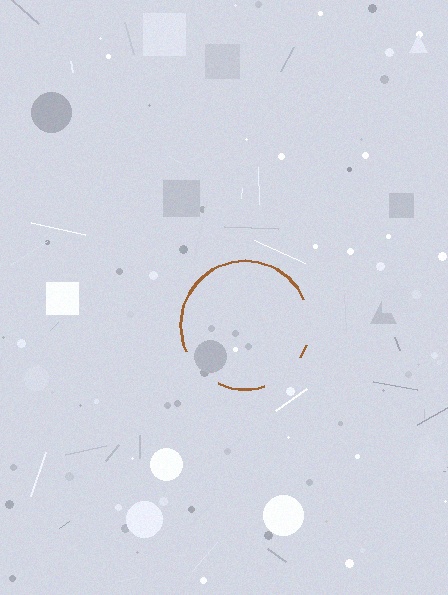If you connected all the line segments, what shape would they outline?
They would outline a circle.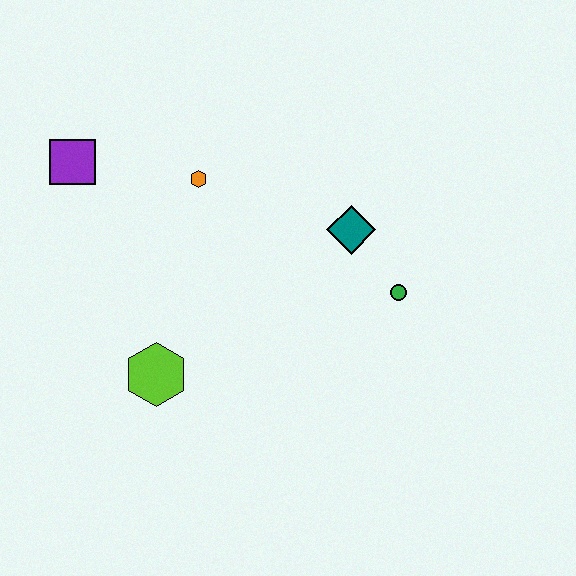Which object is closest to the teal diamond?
The green circle is closest to the teal diamond.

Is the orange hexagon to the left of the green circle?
Yes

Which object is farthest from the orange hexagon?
The green circle is farthest from the orange hexagon.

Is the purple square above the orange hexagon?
Yes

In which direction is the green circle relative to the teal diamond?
The green circle is below the teal diamond.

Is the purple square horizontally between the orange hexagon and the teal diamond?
No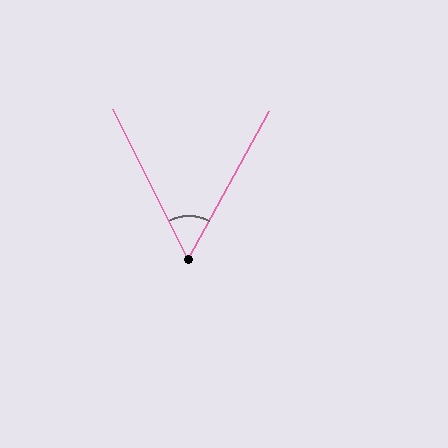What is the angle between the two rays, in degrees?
Approximately 55 degrees.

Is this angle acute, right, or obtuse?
It is acute.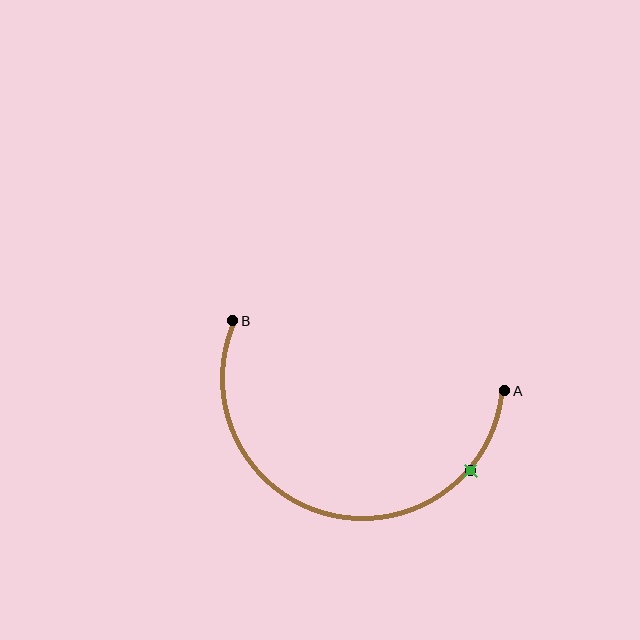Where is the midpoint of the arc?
The arc midpoint is the point on the curve farthest from the straight line joining A and B. It sits below that line.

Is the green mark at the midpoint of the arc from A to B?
No. The green mark lies on the arc but is closer to endpoint A. The arc midpoint would be at the point on the curve equidistant along the arc from both A and B.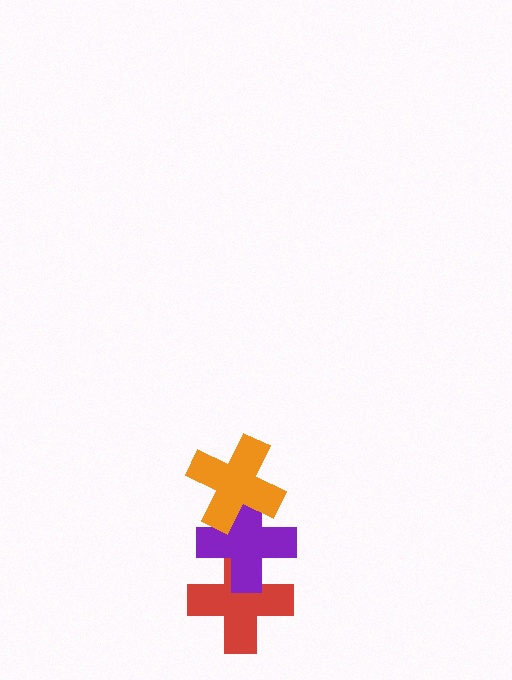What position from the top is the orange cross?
The orange cross is 1st from the top.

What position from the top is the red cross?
The red cross is 3rd from the top.